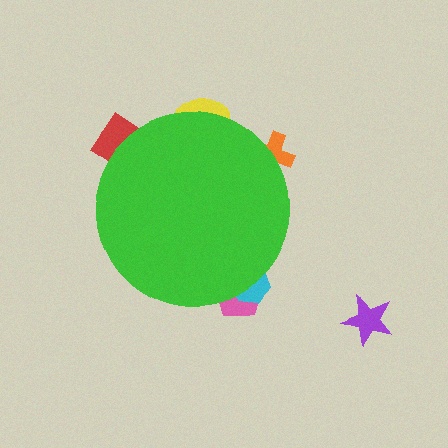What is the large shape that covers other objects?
A green circle.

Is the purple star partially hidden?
No, the purple star is fully visible.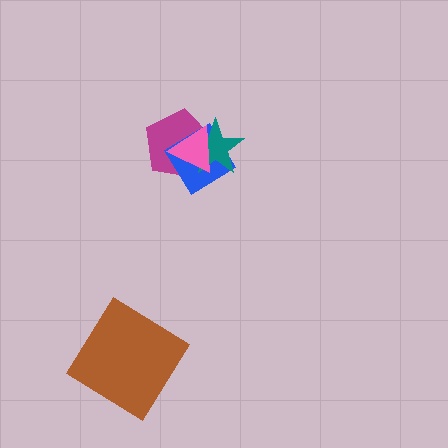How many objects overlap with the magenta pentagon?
3 objects overlap with the magenta pentagon.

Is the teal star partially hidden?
Yes, it is partially covered by another shape.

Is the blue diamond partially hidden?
Yes, it is partially covered by another shape.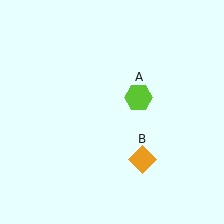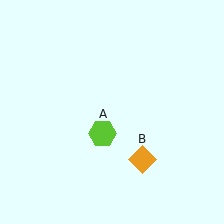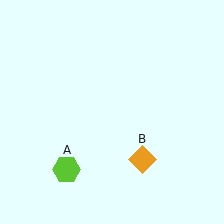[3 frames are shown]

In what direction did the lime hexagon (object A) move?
The lime hexagon (object A) moved down and to the left.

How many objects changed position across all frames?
1 object changed position: lime hexagon (object A).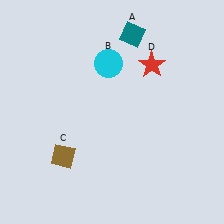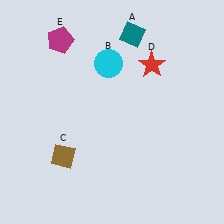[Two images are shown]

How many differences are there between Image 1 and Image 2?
There is 1 difference between the two images.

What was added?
A magenta pentagon (E) was added in Image 2.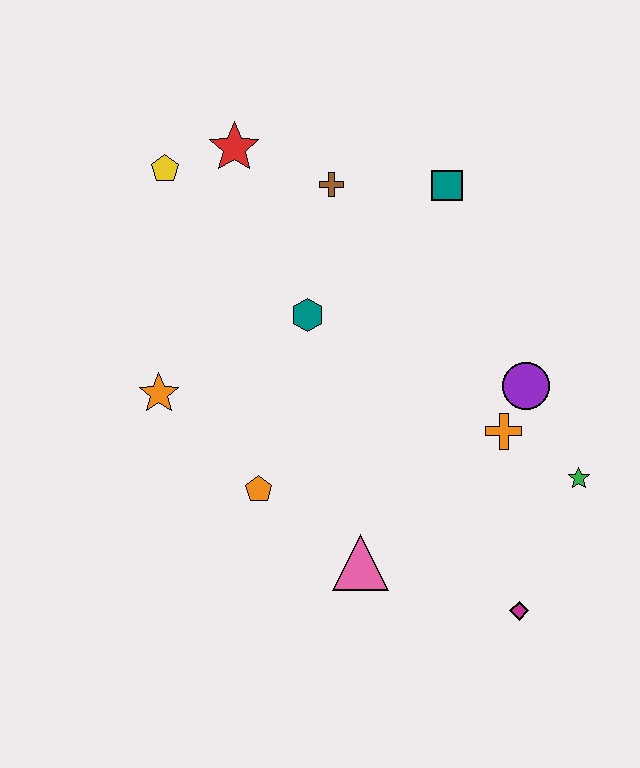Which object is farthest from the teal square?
The magenta diamond is farthest from the teal square.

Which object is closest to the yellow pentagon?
The red star is closest to the yellow pentagon.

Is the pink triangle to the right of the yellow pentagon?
Yes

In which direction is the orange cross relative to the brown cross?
The orange cross is below the brown cross.